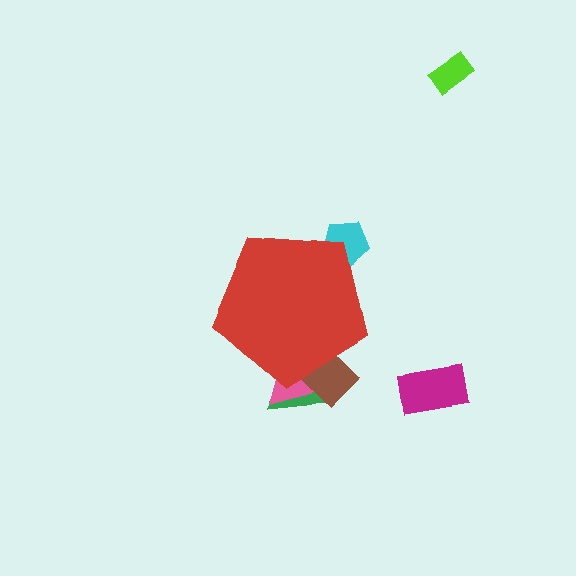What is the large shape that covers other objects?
A red pentagon.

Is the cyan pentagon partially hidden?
Yes, the cyan pentagon is partially hidden behind the red pentagon.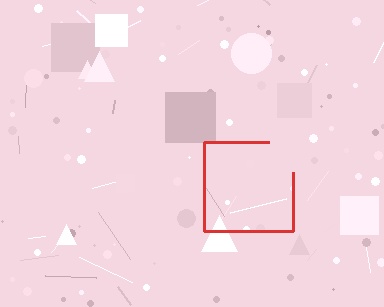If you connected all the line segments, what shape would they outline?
They would outline a square.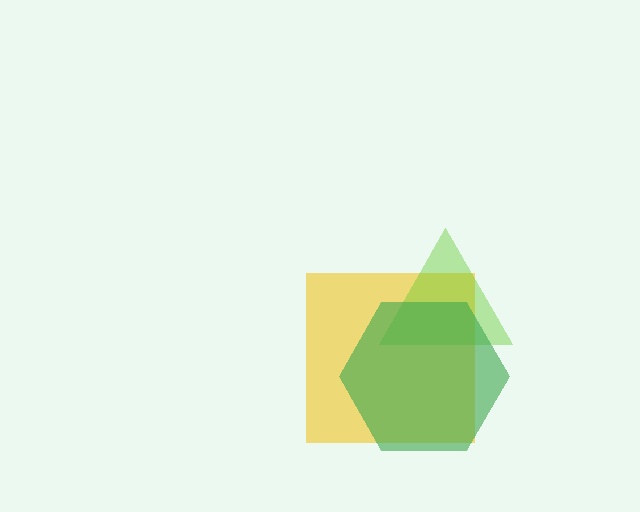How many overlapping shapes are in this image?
There are 3 overlapping shapes in the image.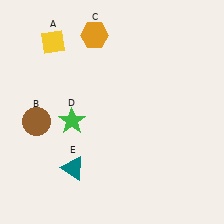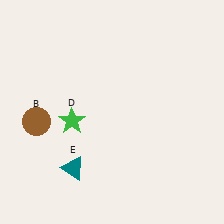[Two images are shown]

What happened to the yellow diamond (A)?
The yellow diamond (A) was removed in Image 2. It was in the top-left area of Image 1.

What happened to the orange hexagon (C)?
The orange hexagon (C) was removed in Image 2. It was in the top-left area of Image 1.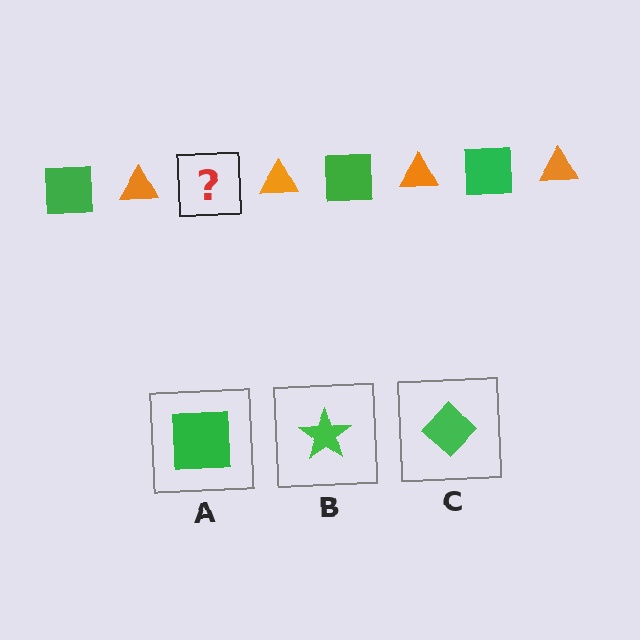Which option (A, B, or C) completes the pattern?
A.